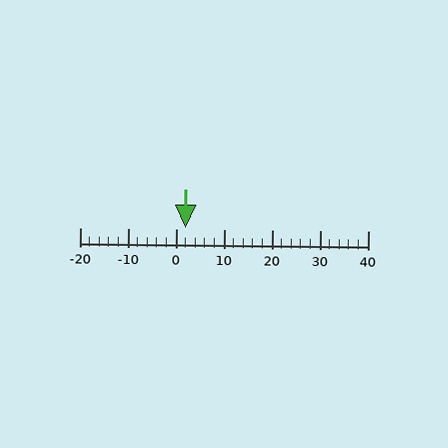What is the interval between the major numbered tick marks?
The major tick marks are spaced 10 units apart.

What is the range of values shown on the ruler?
The ruler shows values from -20 to 40.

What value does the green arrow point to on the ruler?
The green arrow points to approximately 2.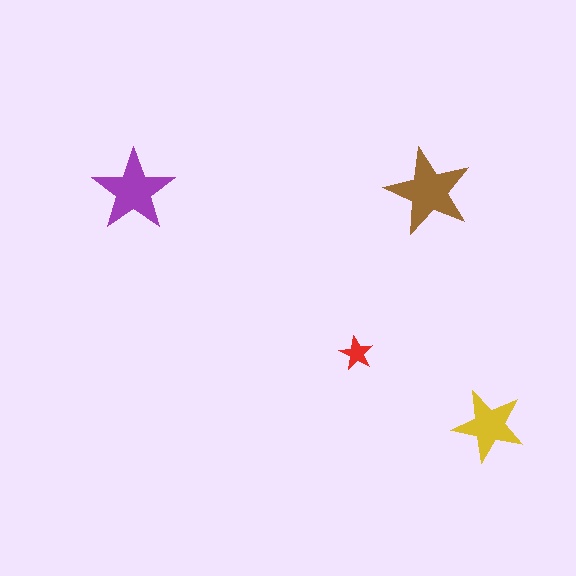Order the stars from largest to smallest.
the brown one, the purple one, the yellow one, the red one.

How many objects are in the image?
There are 4 objects in the image.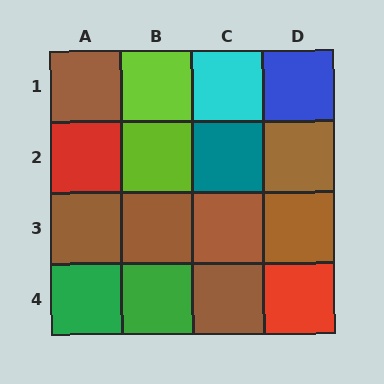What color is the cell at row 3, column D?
Brown.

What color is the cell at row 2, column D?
Brown.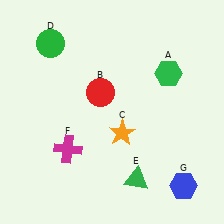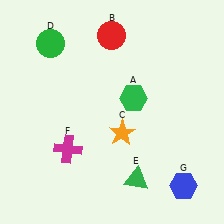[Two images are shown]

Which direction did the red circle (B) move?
The red circle (B) moved up.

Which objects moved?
The objects that moved are: the green hexagon (A), the red circle (B).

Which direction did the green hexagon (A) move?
The green hexagon (A) moved left.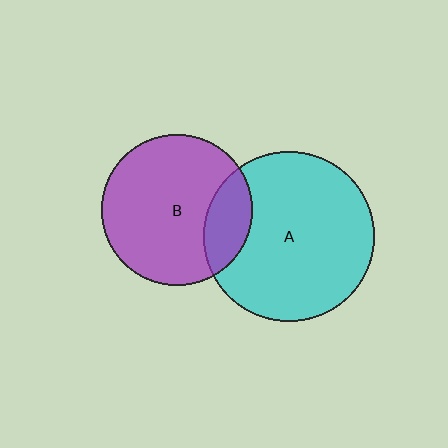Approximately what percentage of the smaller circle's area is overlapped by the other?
Approximately 20%.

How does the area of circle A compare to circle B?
Approximately 1.3 times.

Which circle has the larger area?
Circle A (cyan).